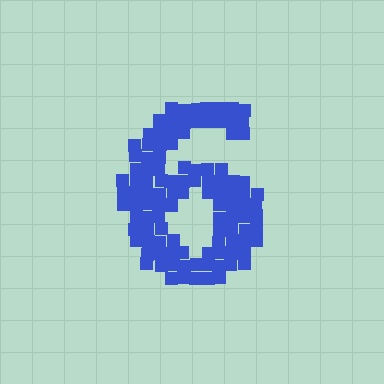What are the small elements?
The small elements are squares.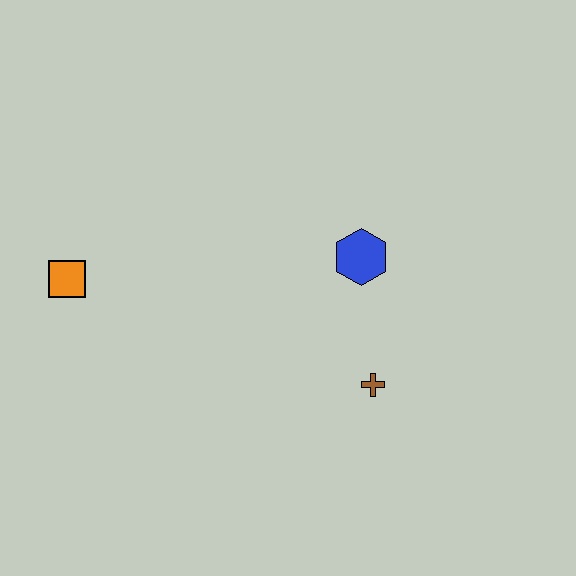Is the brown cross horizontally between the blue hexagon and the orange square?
No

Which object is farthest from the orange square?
The brown cross is farthest from the orange square.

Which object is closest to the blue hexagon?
The brown cross is closest to the blue hexagon.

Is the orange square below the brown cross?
No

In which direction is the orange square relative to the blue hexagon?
The orange square is to the left of the blue hexagon.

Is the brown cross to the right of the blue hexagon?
Yes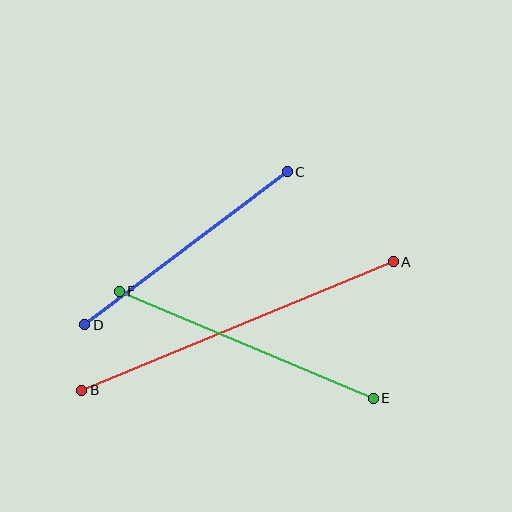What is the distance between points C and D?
The distance is approximately 253 pixels.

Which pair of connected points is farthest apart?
Points A and B are farthest apart.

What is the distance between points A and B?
The distance is approximately 337 pixels.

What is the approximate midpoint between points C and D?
The midpoint is at approximately (186, 248) pixels.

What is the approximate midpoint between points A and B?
The midpoint is at approximately (237, 326) pixels.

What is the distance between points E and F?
The distance is approximately 276 pixels.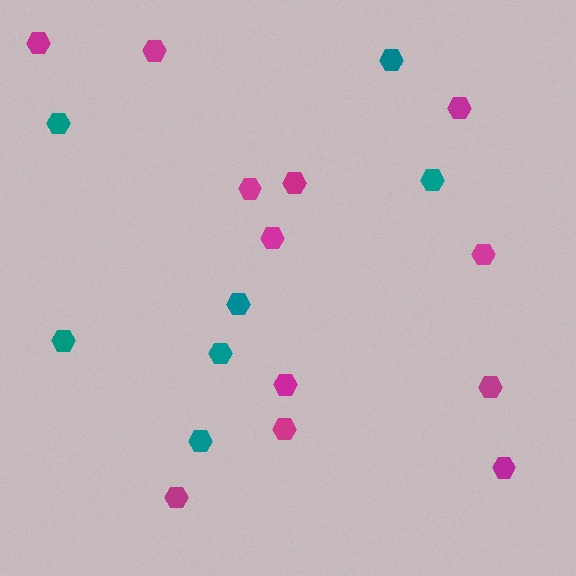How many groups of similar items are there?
There are 2 groups: one group of teal hexagons (7) and one group of magenta hexagons (12).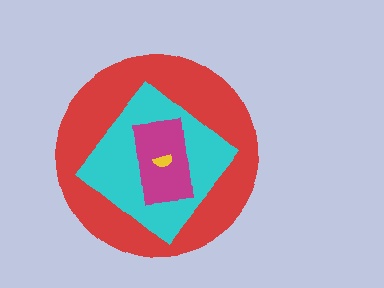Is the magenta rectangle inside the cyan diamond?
Yes.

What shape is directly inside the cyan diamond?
The magenta rectangle.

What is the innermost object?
The yellow semicircle.